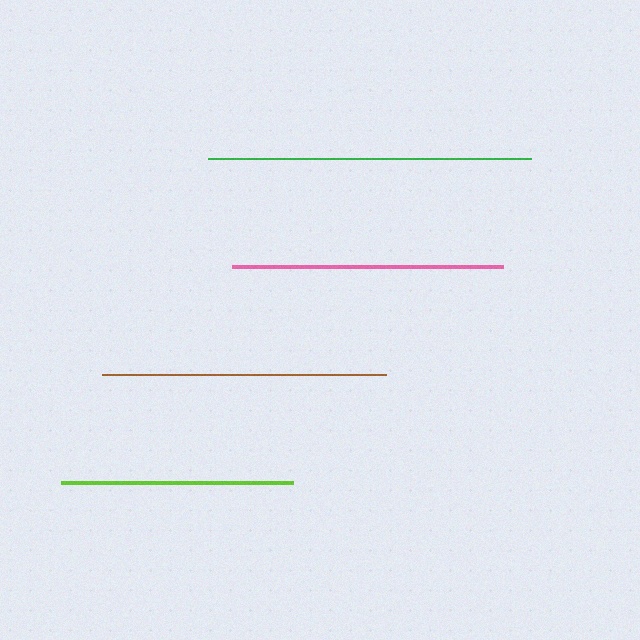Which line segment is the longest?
The green line is the longest at approximately 323 pixels.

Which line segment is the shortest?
The lime line is the shortest at approximately 232 pixels.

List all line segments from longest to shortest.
From longest to shortest: green, brown, pink, lime.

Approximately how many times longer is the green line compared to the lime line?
The green line is approximately 1.4 times the length of the lime line.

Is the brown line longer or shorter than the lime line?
The brown line is longer than the lime line.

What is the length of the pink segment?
The pink segment is approximately 271 pixels long.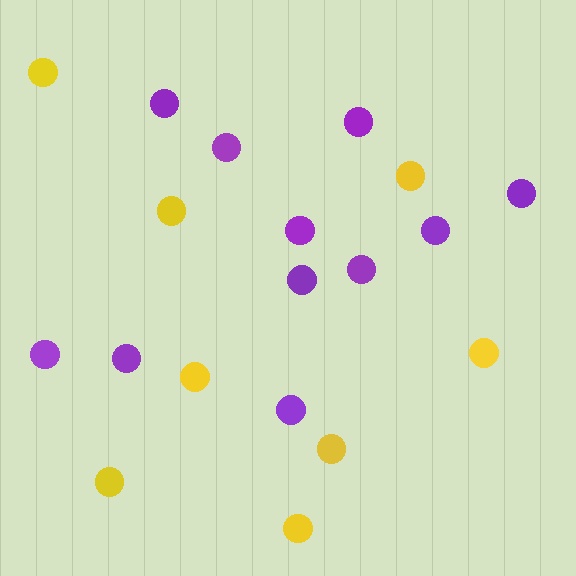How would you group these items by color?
There are 2 groups: one group of purple circles (11) and one group of yellow circles (8).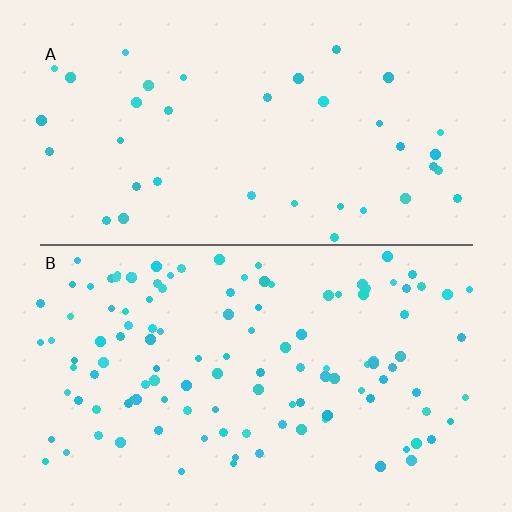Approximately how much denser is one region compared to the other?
Approximately 3.2× — region B over region A.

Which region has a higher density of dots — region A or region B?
B (the bottom).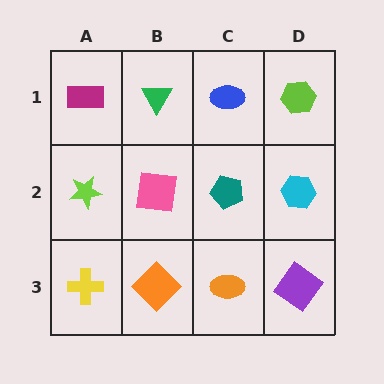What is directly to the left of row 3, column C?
An orange diamond.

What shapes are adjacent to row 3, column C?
A teal pentagon (row 2, column C), an orange diamond (row 3, column B), a purple diamond (row 3, column D).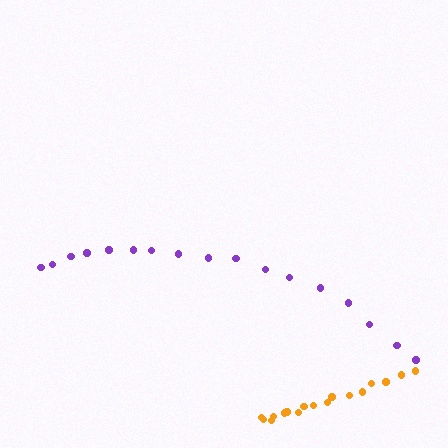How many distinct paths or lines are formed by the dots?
There are 2 distinct paths.